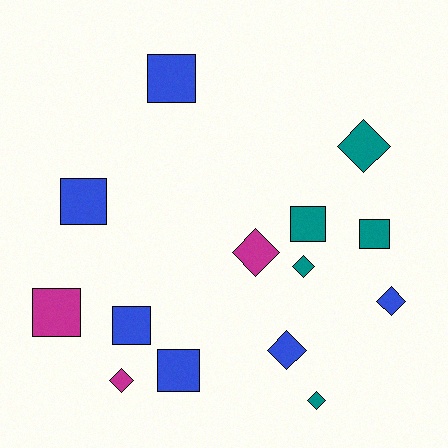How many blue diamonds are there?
There are 2 blue diamonds.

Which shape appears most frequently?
Diamond, with 7 objects.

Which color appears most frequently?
Blue, with 6 objects.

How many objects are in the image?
There are 14 objects.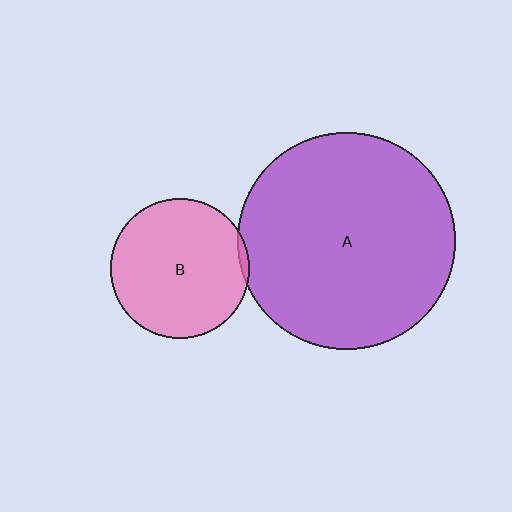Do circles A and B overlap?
Yes.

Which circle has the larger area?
Circle A (purple).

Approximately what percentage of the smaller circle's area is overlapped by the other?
Approximately 5%.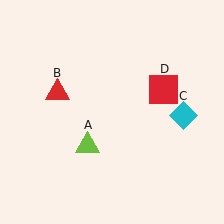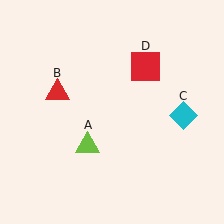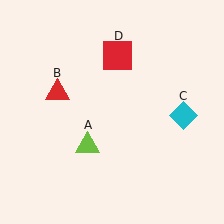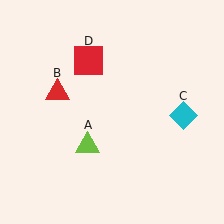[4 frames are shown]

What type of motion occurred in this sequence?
The red square (object D) rotated counterclockwise around the center of the scene.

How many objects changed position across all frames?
1 object changed position: red square (object D).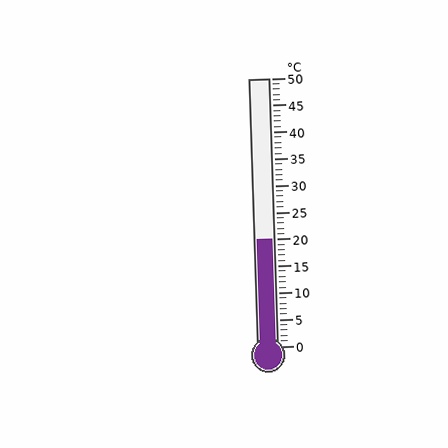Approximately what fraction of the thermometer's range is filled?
The thermometer is filled to approximately 40% of its range.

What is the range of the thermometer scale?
The thermometer scale ranges from 0°C to 50°C.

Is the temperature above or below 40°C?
The temperature is below 40°C.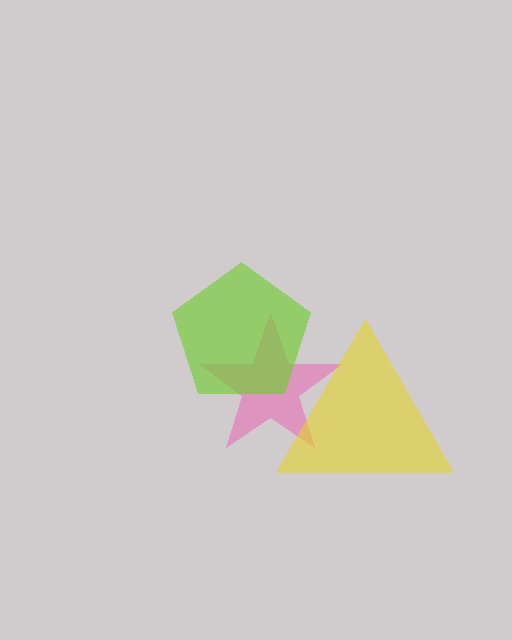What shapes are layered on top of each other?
The layered shapes are: a pink star, a lime pentagon, a yellow triangle.